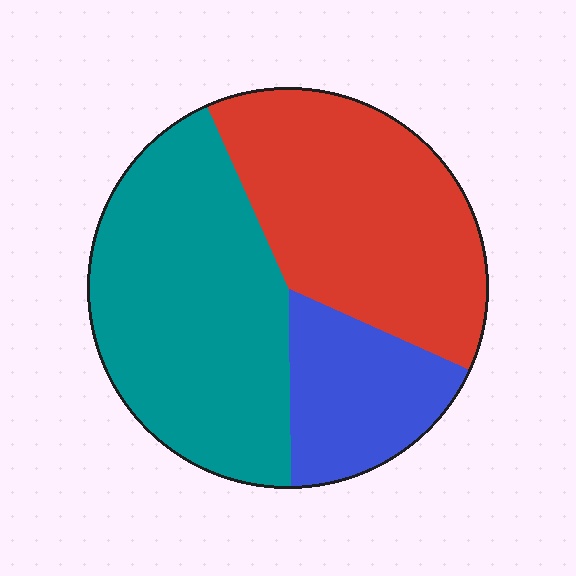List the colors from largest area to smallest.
From largest to smallest: teal, red, blue.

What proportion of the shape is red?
Red covers roughly 40% of the shape.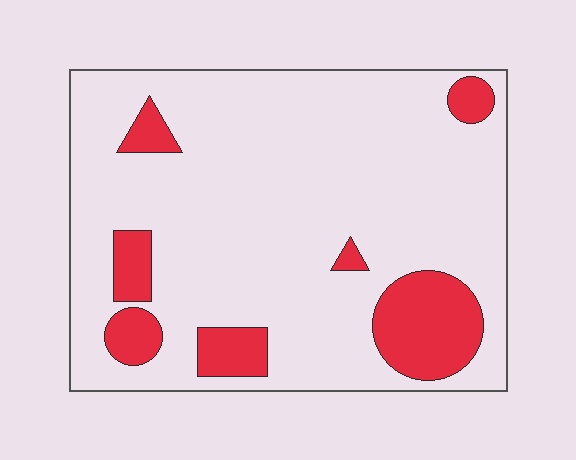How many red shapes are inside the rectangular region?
7.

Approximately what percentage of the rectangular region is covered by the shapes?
Approximately 15%.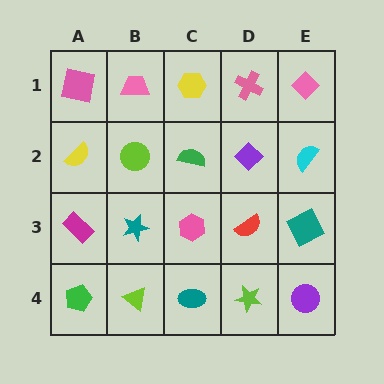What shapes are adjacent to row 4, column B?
A teal star (row 3, column B), a green pentagon (row 4, column A), a teal ellipse (row 4, column C).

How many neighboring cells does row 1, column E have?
2.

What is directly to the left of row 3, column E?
A red semicircle.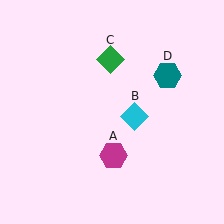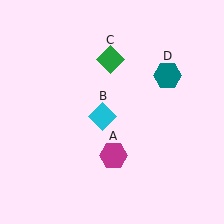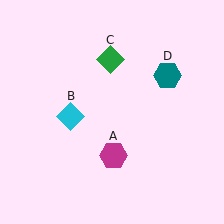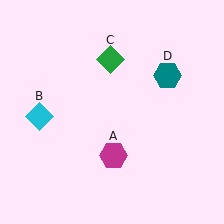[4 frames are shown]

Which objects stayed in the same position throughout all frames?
Magenta hexagon (object A) and green diamond (object C) and teal hexagon (object D) remained stationary.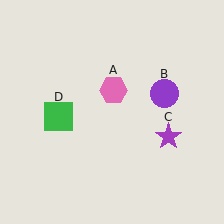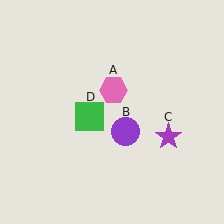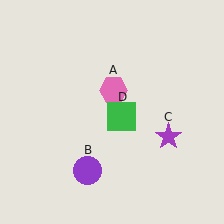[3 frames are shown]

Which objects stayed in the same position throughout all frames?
Pink hexagon (object A) and purple star (object C) remained stationary.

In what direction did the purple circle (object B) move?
The purple circle (object B) moved down and to the left.